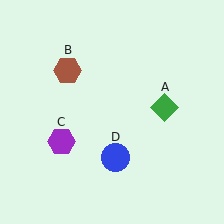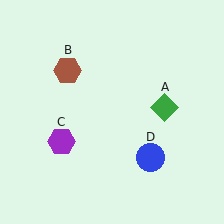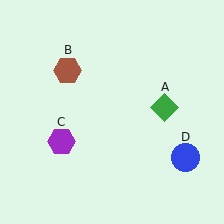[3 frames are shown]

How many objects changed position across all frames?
1 object changed position: blue circle (object D).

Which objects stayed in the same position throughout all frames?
Green diamond (object A) and brown hexagon (object B) and purple hexagon (object C) remained stationary.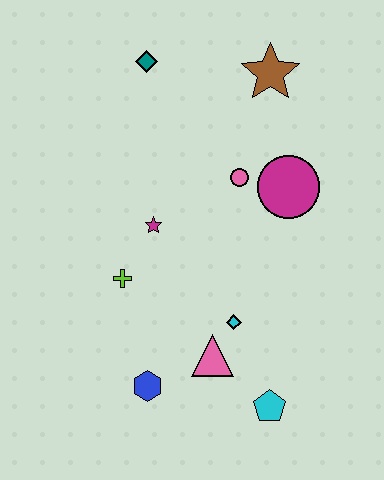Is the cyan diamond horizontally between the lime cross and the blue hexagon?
No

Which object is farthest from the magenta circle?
The blue hexagon is farthest from the magenta circle.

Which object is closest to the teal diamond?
The brown star is closest to the teal diamond.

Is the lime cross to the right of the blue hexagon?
No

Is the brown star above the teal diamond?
No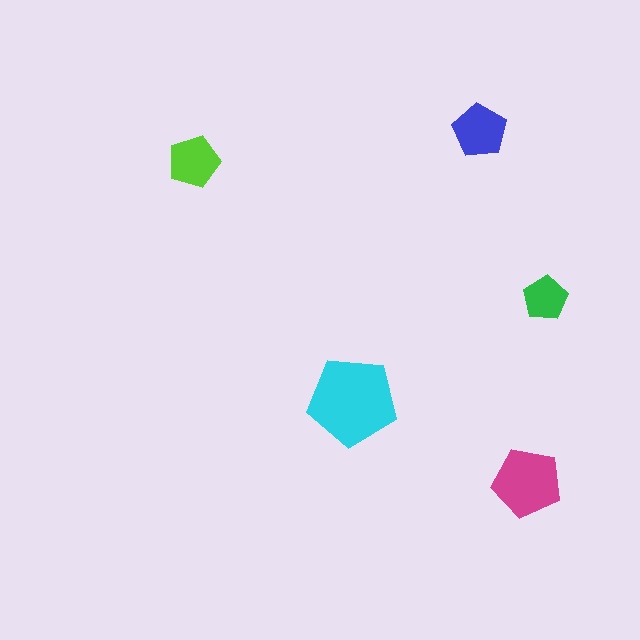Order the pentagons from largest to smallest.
the cyan one, the magenta one, the blue one, the lime one, the green one.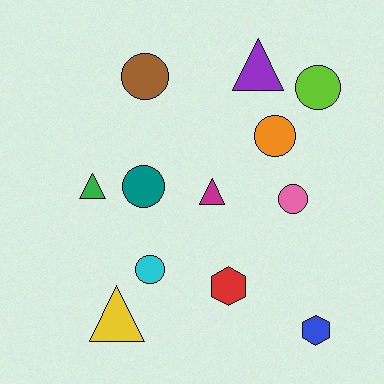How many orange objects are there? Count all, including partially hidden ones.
There is 1 orange object.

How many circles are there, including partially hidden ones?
There are 6 circles.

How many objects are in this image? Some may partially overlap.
There are 12 objects.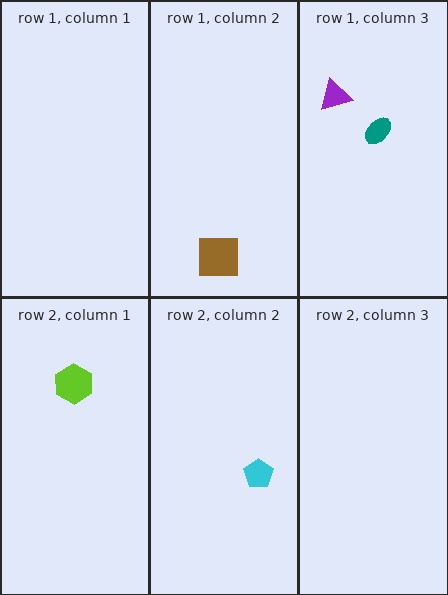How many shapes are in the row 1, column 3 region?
2.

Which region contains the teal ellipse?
The row 1, column 3 region.